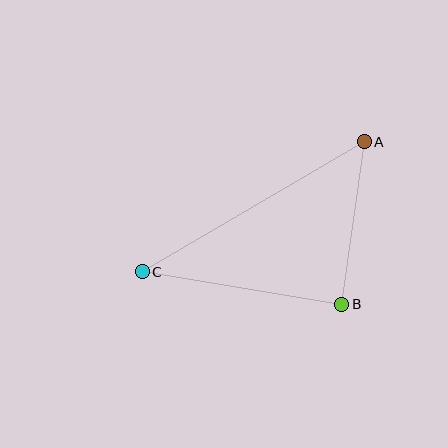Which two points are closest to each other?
Points A and B are closest to each other.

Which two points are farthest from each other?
Points A and C are farthest from each other.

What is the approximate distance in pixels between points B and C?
The distance between B and C is approximately 202 pixels.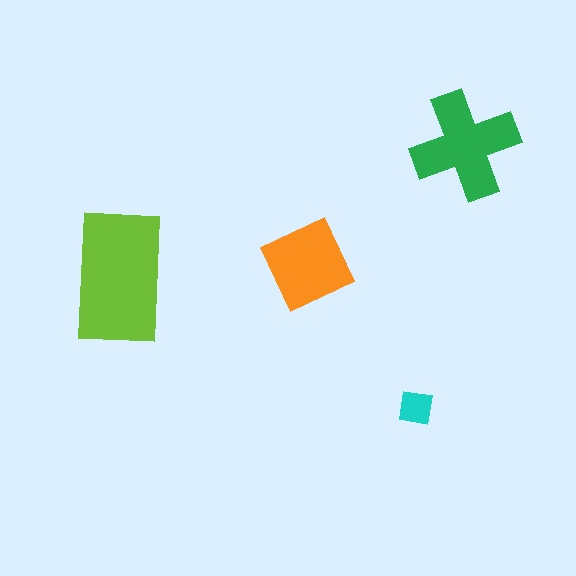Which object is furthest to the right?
The green cross is rightmost.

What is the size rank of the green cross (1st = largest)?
2nd.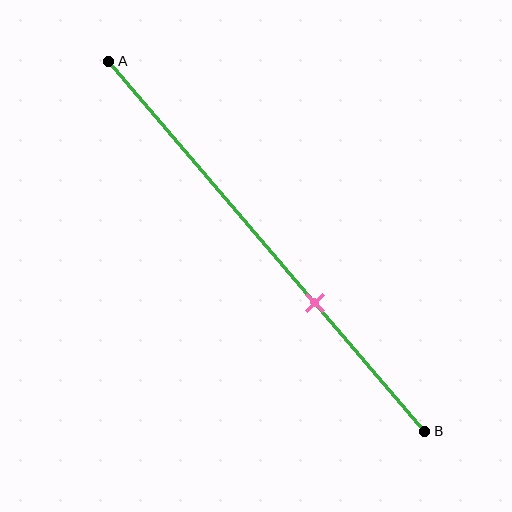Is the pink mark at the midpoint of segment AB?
No, the mark is at about 65% from A, not at the 50% midpoint.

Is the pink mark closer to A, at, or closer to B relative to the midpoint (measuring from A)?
The pink mark is closer to point B than the midpoint of segment AB.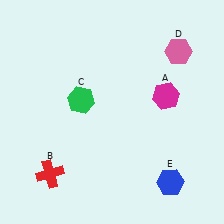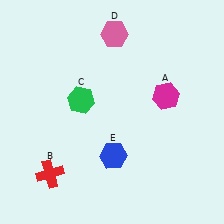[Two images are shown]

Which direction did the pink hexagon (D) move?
The pink hexagon (D) moved left.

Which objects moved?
The objects that moved are: the pink hexagon (D), the blue hexagon (E).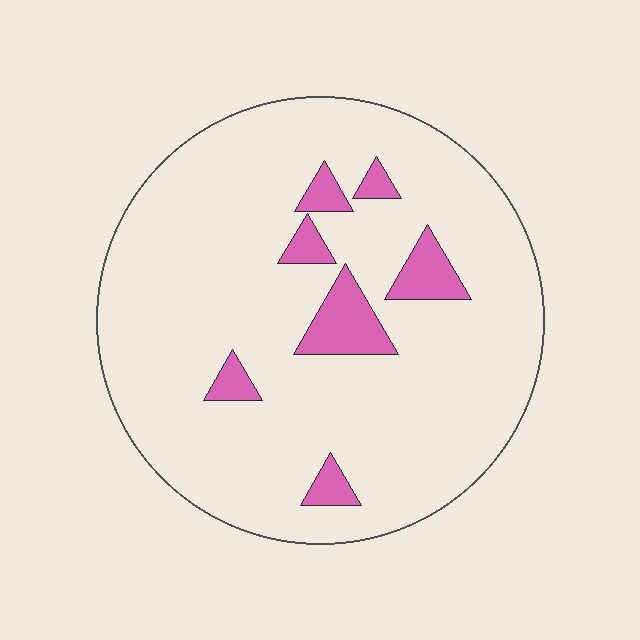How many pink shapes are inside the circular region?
7.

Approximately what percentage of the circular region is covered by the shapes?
Approximately 10%.